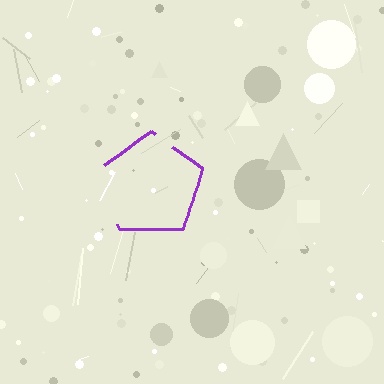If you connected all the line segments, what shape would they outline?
They would outline a pentagon.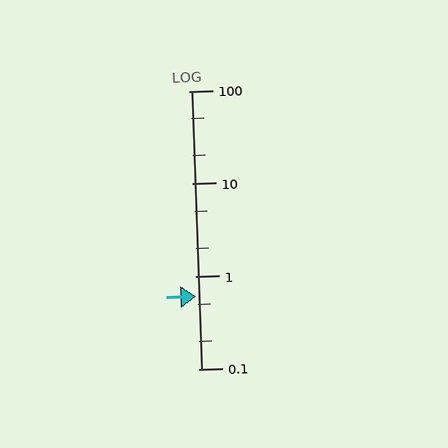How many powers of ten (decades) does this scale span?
The scale spans 3 decades, from 0.1 to 100.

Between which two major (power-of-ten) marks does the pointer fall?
The pointer is between 0.1 and 1.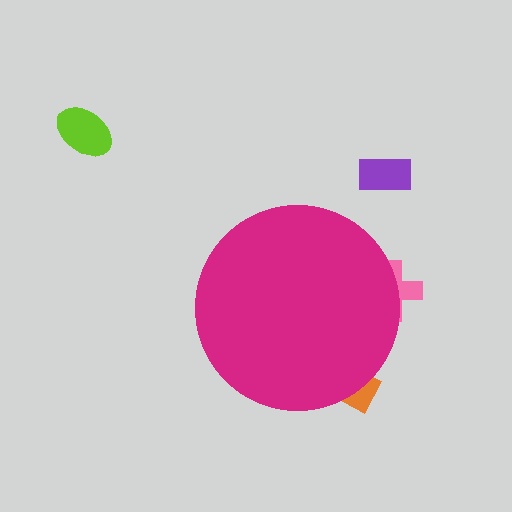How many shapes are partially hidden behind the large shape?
2 shapes are partially hidden.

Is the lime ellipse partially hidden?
No, the lime ellipse is fully visible.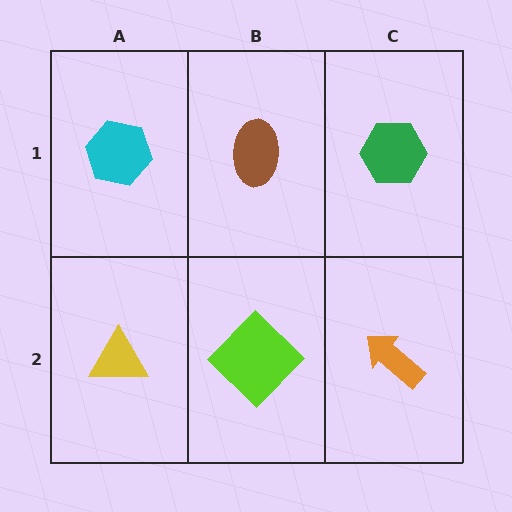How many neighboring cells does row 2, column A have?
2.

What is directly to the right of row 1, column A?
A brown ellipse.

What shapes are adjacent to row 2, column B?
A brown ellipse (row 1, column B), a yellow triangle (row 2, column A), an orange arrow (row 2, column C).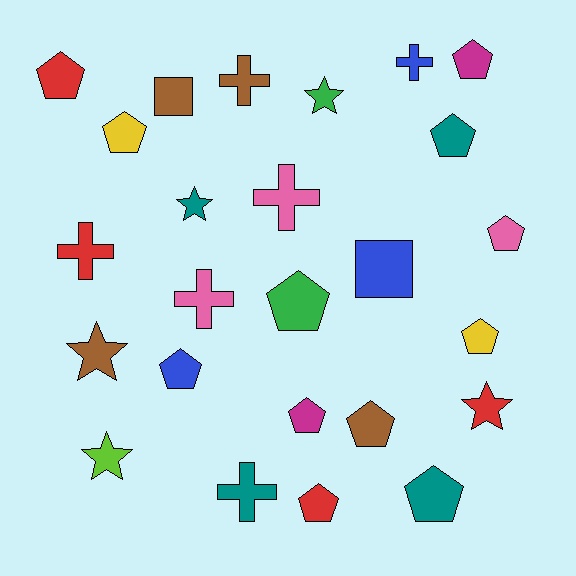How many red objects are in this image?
There are 4 red objects.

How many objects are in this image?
There are 25 objects.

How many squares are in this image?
There are 2 squares.